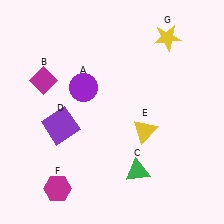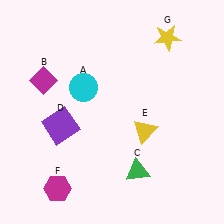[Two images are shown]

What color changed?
The circle (A) changed from purple in Image 1 to cyan in Image 2.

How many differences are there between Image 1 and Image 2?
There is 1 difference between the two images.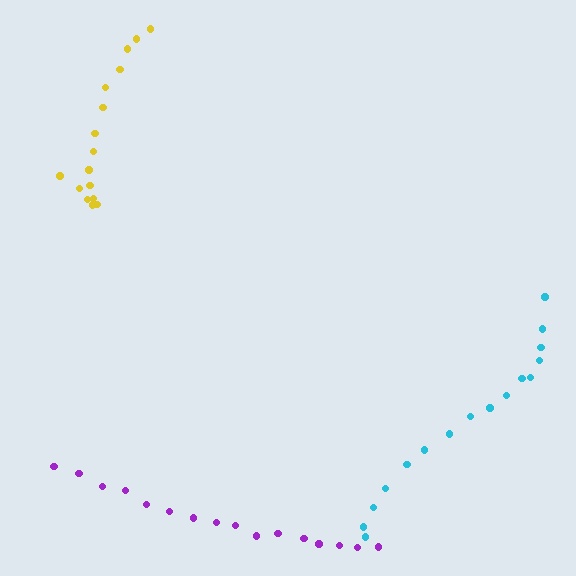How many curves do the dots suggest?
There are 3 distinct paths.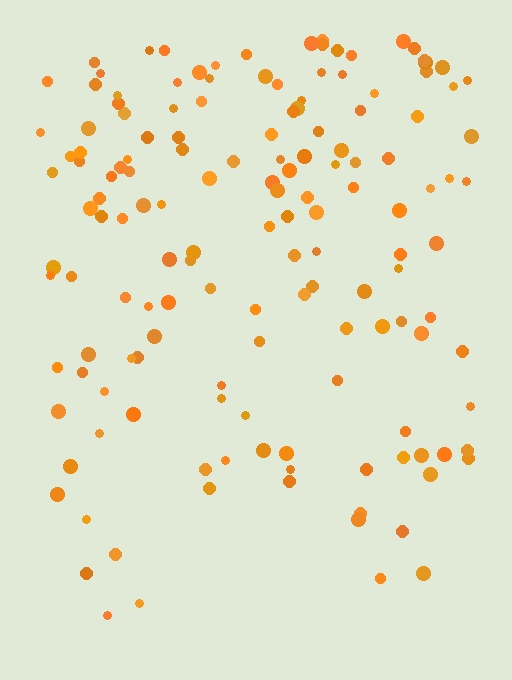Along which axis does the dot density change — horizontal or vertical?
Vertical.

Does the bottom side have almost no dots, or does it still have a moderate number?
Still a moderate number, just noticeably fewer than the top.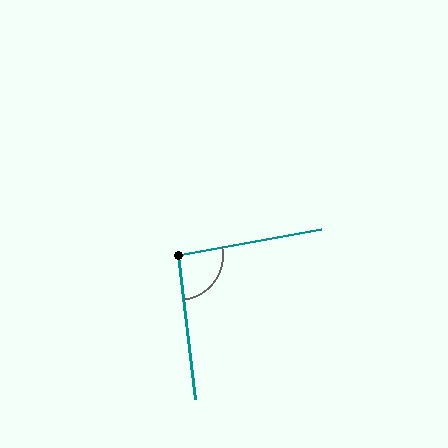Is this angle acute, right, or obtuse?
It is approximately a right angle.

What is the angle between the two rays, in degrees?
Approximately 94 degrees.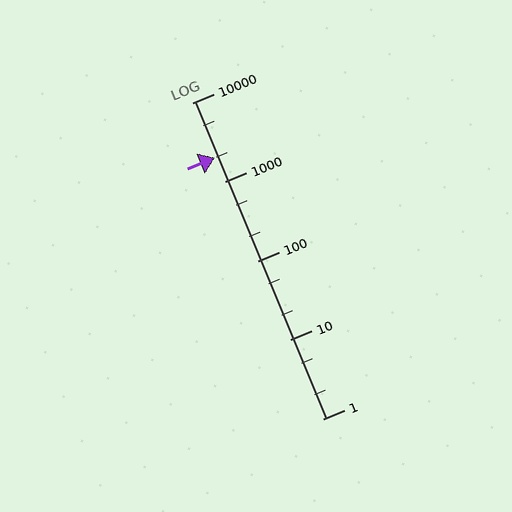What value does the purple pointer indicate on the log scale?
The pointer indicates approximately 2000.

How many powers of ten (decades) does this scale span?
The scale spans 4 decades, from 1 to 10000.